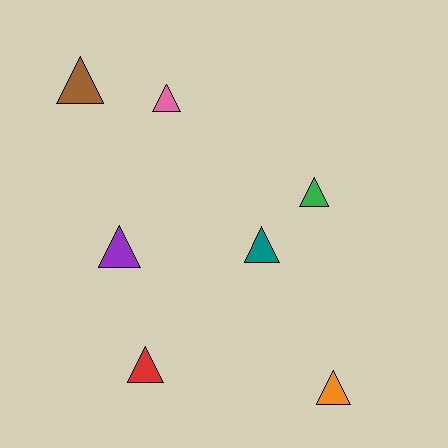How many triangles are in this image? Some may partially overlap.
There are 7 triangles.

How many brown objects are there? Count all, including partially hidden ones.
There is 1 brown object.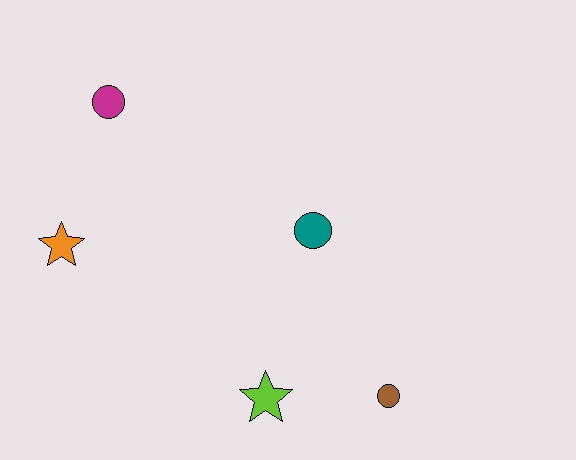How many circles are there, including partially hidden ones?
There are 3 circles.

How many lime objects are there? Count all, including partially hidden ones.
There is 1 lime object.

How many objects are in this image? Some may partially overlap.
There are 5 objects.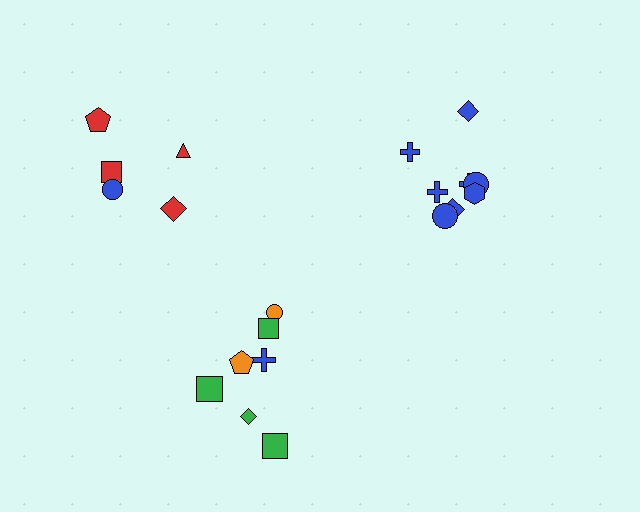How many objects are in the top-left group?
There are 5 objects.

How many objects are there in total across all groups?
There are 20 objects.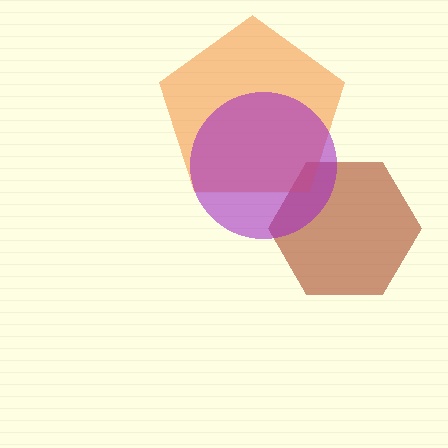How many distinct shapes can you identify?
There are 3 distinct shapes: a brown hexagon, an orange pentagon, a purple circle.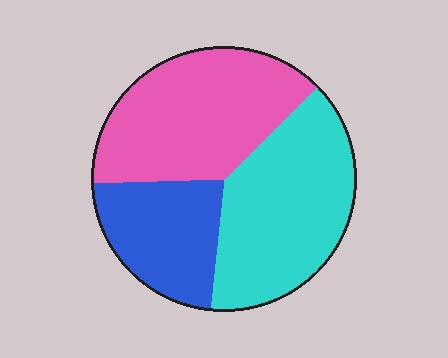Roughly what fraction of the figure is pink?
Pink takes up about three eighths (3/8) of the figure.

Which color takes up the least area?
Blue, at roughly 25%.